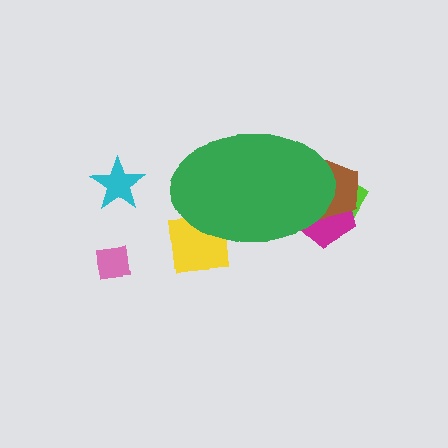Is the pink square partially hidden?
No, the pink square is fully visible.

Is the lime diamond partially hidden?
Yes, the lime diamond is partially hidden behind the green ellipse.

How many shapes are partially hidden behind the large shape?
4 shapes are partially hidden.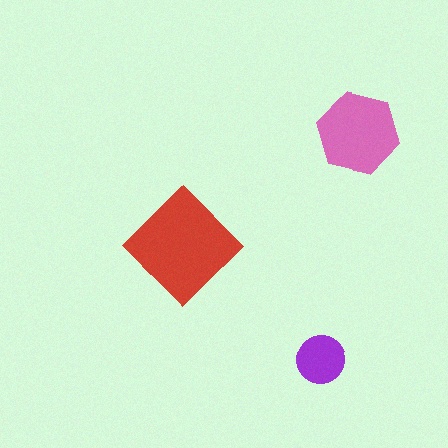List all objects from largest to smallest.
The red diamond, the pink hexagon, the purple circle.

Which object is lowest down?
The purple circle is bottommost.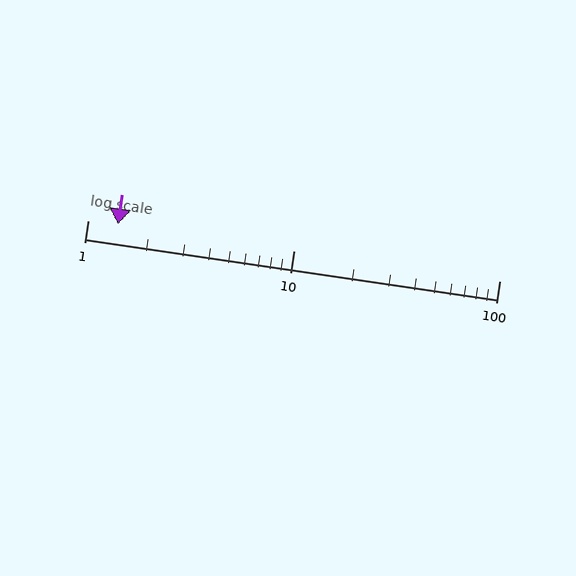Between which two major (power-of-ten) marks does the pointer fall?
The pointer is between 1 and 10.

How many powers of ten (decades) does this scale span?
The scale spans 2 decades, from 1 to 100.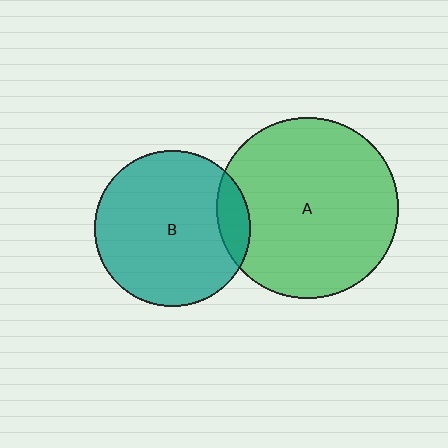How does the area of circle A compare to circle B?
Approximately 1.4 times.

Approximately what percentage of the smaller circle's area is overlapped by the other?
Approximately 10%.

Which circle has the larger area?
Circle A (green).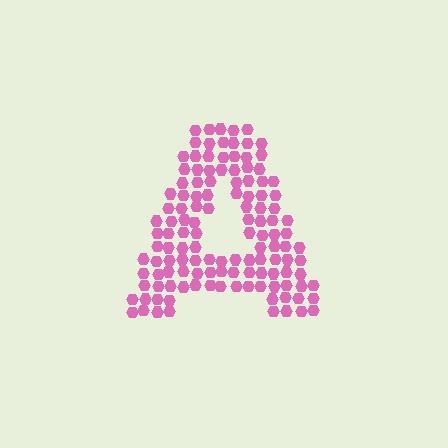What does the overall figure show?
The overall figure shows the letter A.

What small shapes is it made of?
It is made of small hexagons.